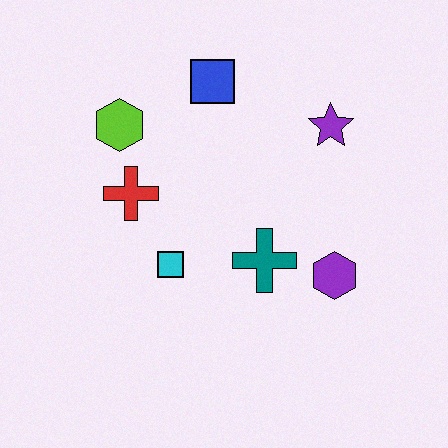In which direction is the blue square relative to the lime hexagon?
The blue square is to the right of the lime hexagon.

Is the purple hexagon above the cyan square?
No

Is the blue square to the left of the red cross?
No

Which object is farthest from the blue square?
The purple hexagon is farthest from the blue square.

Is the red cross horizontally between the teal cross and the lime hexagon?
Yes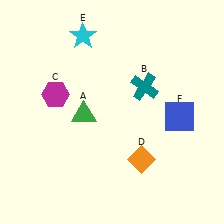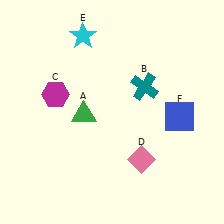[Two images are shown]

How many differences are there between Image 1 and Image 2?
There is 1 difference between the two images.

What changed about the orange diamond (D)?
In Image 1, D is orange. In Image 2, it changed to pink.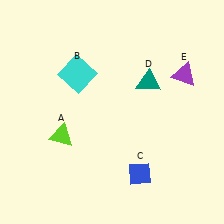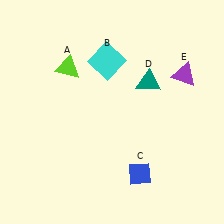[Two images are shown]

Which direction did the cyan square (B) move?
The cyan square (B) moved right.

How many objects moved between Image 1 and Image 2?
2 objects moved between the two images.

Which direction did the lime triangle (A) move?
The lime triangle (A) moved up.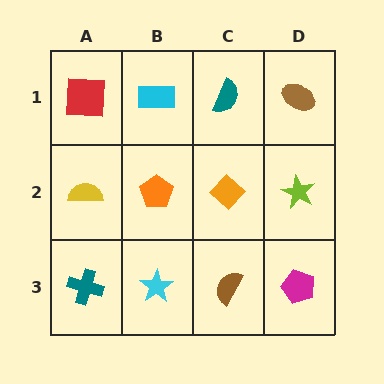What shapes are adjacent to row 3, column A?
A yellow semicircle (row 2, column A), a cyan star (row 3, column B).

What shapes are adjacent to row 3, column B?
An orange pentagon (row 2, column B), a teal cross (row 3, column A), a brown semicircle (row 3, column C).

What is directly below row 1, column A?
A yellow semicircle.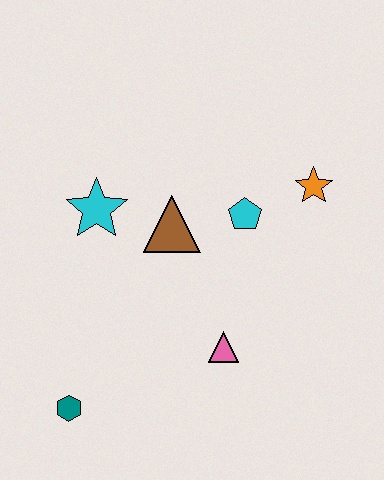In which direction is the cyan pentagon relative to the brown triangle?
The cyan pentagon is to the right of the brown triangle.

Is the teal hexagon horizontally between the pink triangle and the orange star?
No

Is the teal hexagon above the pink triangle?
No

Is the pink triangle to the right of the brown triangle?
Yes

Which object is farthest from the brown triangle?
The teal hexagon is farthest from the brown triangle.